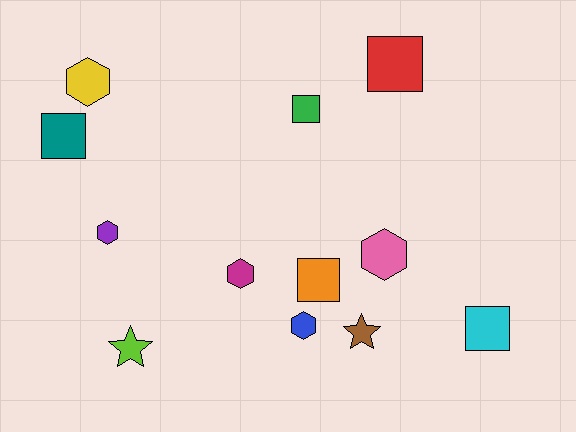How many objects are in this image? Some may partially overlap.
There are 12 objects.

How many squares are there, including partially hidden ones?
There are 5 squares.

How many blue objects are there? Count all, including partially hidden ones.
There is 1 blue object.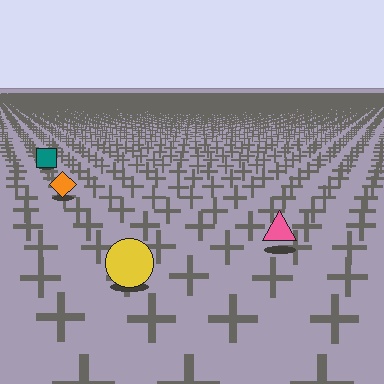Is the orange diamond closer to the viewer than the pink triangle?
No. The pink triangle is closer — you can tell from the texture gradient: the ground texture is coarser near it.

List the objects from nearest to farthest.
From nearest to farthest: the yellow circle, the pink triangle, the orange diamond, the teal square.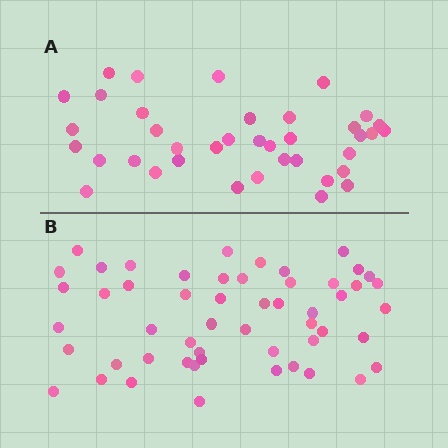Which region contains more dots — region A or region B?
Region B (the bottom region) has more dots.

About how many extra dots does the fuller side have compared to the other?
Region B has approximately 15 more dots than region A.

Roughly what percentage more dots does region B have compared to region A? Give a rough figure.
About 40% more.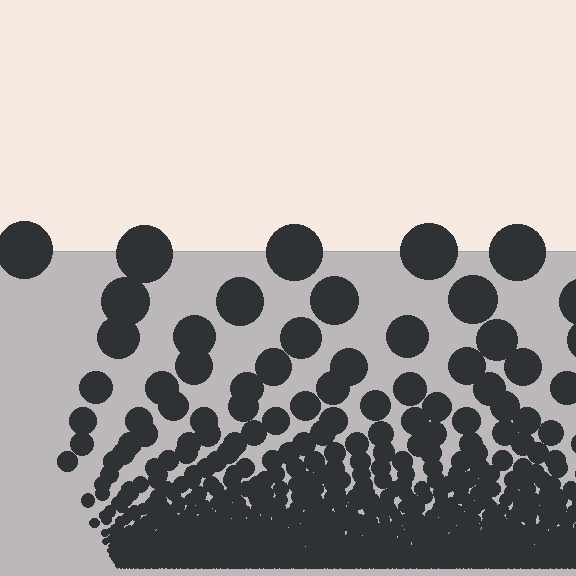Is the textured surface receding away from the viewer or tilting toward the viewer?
The surface appears to tilt toward the viewer. Texture elements get larger and sparser toward the top.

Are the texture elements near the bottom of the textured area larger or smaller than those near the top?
Smaller. The gradient is inverted — elements near the bottom are smaller and denser.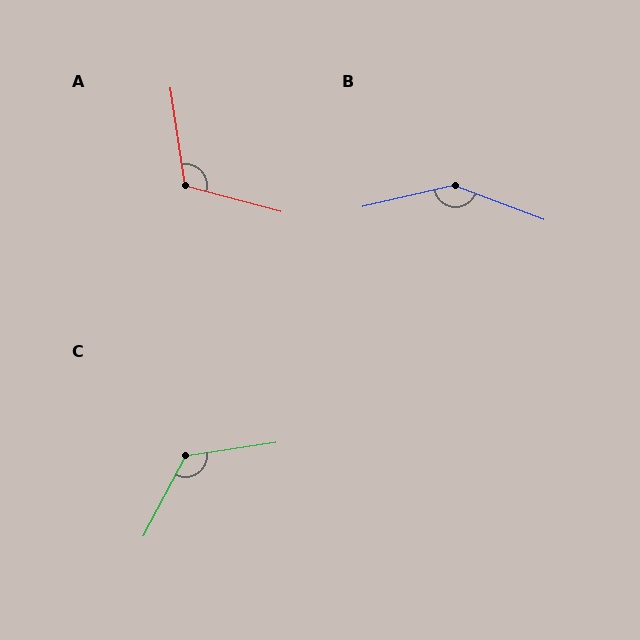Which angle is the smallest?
A, at approximately 114 degrees.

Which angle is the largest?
B, at approximately 146 degrees.